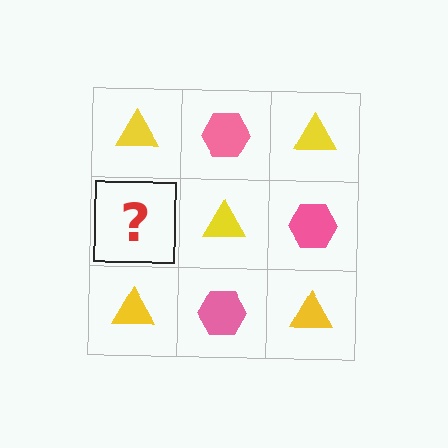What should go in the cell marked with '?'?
The missing cell should contain a pink hexagon.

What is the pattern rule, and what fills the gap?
The rule is that it alternates yellow triangle and pink hexagon in a checkerboard pattern. The gap should be filled with a pink hexagon.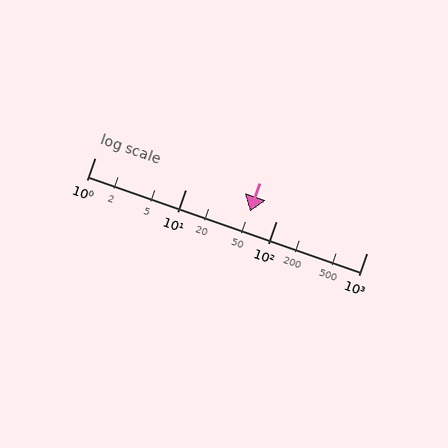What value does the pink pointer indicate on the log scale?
The pointer indicates approximately 52.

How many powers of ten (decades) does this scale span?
The scale spans 3 decades, from 1 to 1000.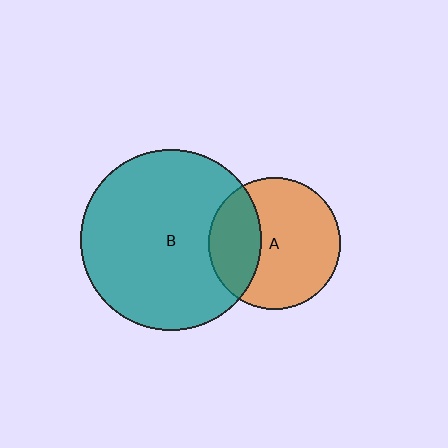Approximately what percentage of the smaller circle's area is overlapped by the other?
Approximately 30%.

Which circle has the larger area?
Circle B (teal).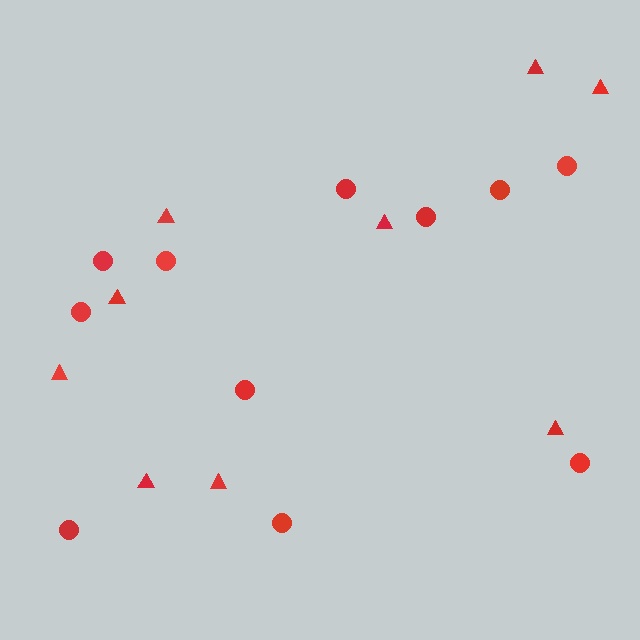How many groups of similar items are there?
There are 2 groups: one group of circles (11) and one group of triangles (9).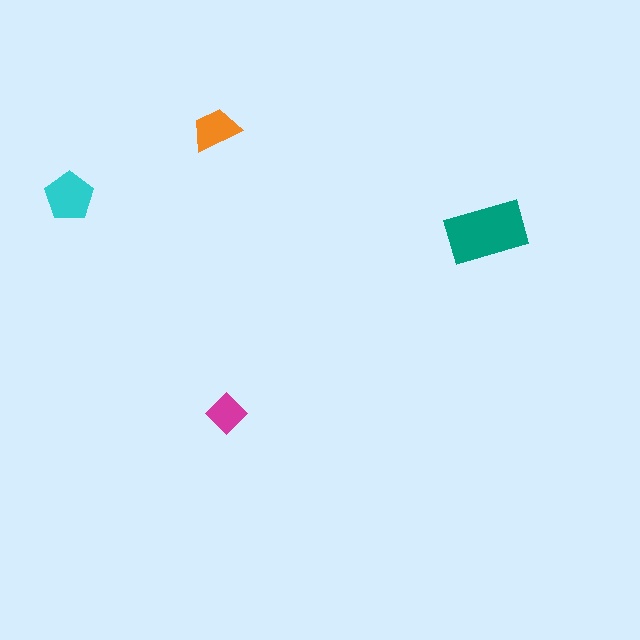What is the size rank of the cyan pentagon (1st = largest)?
2nd.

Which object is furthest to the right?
The teal rectangle is rightmost.